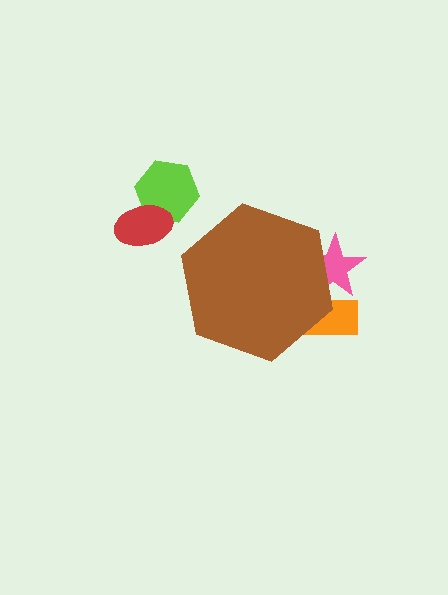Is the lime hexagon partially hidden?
No, the lime hexagon is fully visible.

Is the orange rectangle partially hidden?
Yes, the orange rectangle is partially hidden behind the brown hexagon.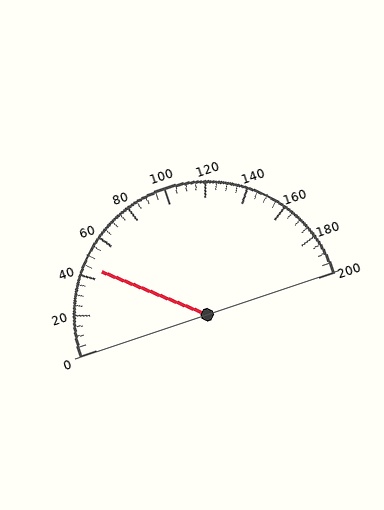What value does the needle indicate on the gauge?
The needle indicates approximately 45.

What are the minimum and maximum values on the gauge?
The gauge ranges from 0 to 200.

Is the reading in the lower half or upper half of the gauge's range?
The reading is in the lower half of the range (0 to 200).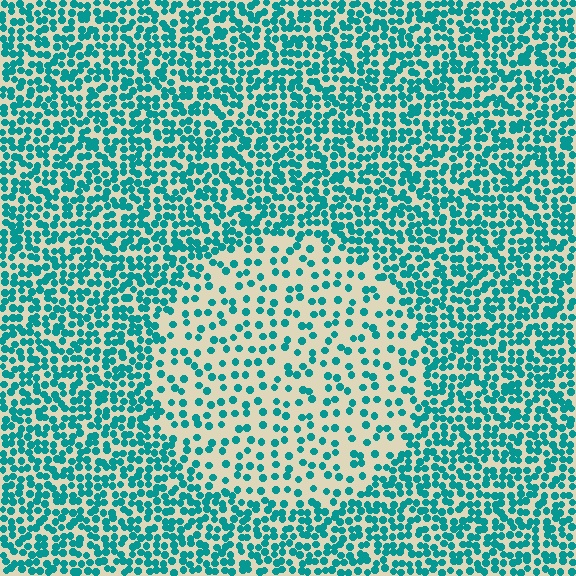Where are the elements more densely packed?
The elements are more densely packed outside the circle boundary.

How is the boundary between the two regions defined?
The boundary is defined by a change in element density (approximately 2.3x ratio). All elements are the same color, size, and shape.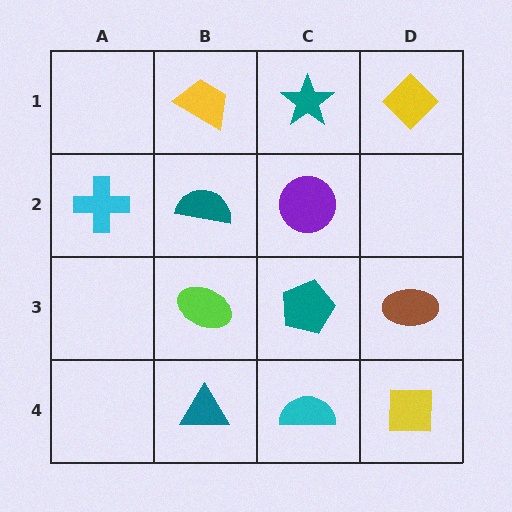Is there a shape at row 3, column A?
No, that cell is empty.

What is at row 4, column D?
A yellow square.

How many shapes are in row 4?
3 shapes.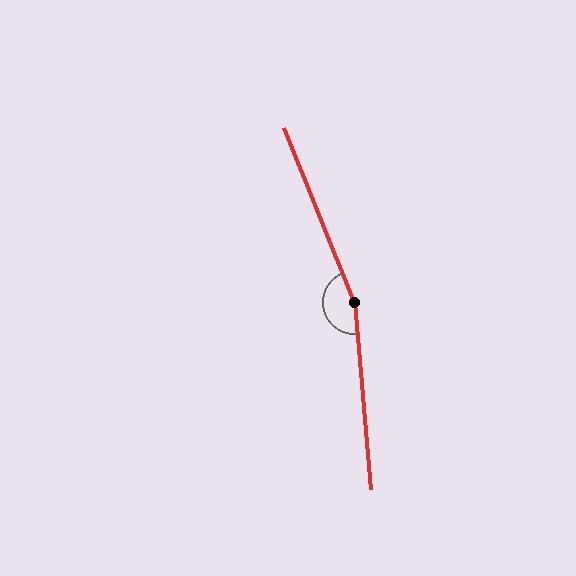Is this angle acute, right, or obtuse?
It is obtuse.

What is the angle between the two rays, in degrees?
Approximately 163 degrees.